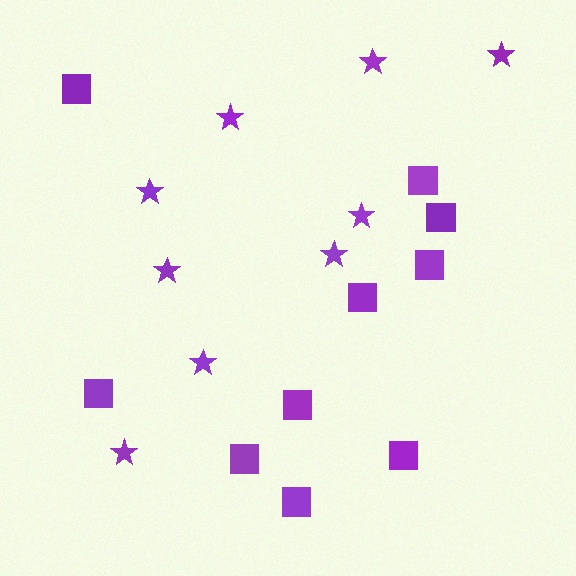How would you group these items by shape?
There are 2 groups: one group of stars (9) and one group of squares (10).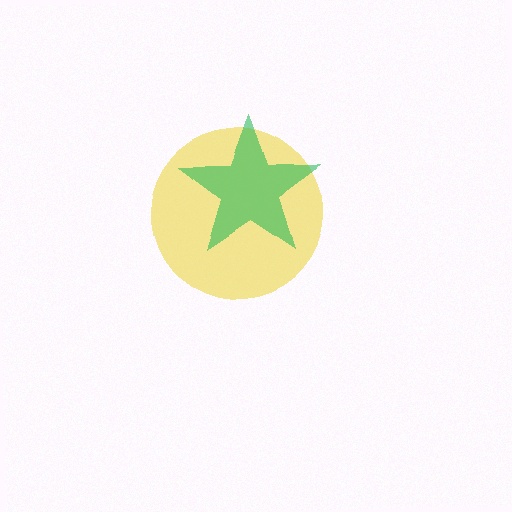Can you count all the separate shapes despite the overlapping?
Yes, there are 2 separate shapes.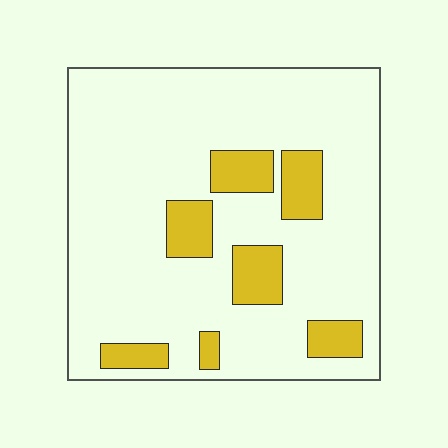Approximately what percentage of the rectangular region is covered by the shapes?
Approximately 15%.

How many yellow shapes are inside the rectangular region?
7.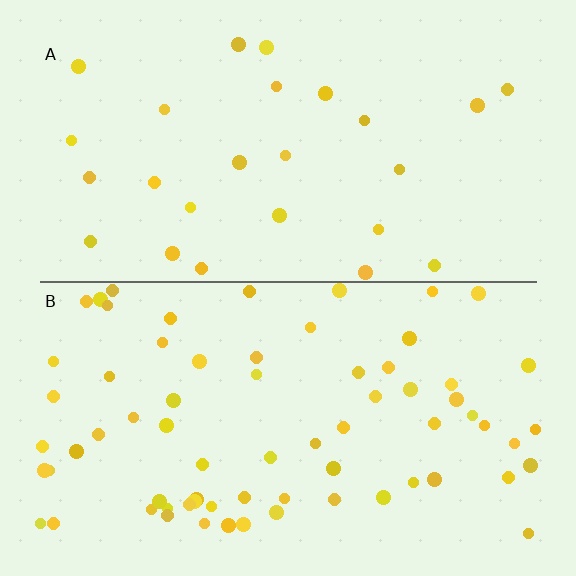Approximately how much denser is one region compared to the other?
Approximately 2.7× — region B over region A.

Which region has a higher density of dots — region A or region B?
B (the bottom).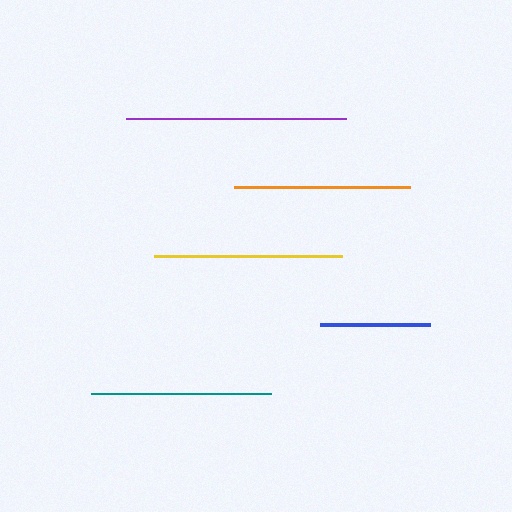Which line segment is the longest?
The purple line is the longest at approximately 220 pixels.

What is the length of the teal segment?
The teal segment is approximately 180 pixels long.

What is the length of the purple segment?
The purple segment is approximately 220 pixels long.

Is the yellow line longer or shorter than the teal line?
The yellow line is longer than the teal line.